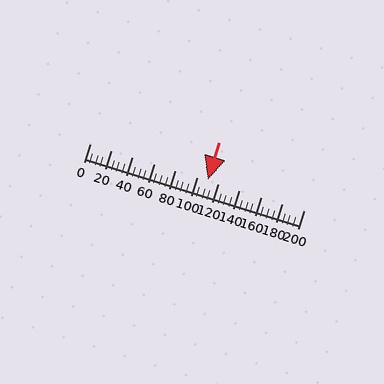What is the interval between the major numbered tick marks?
The major tick marks are spaced 20 units apart.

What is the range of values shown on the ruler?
The ruler shows values from 0 to 200.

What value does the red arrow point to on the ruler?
The red arrow points to approximately 110.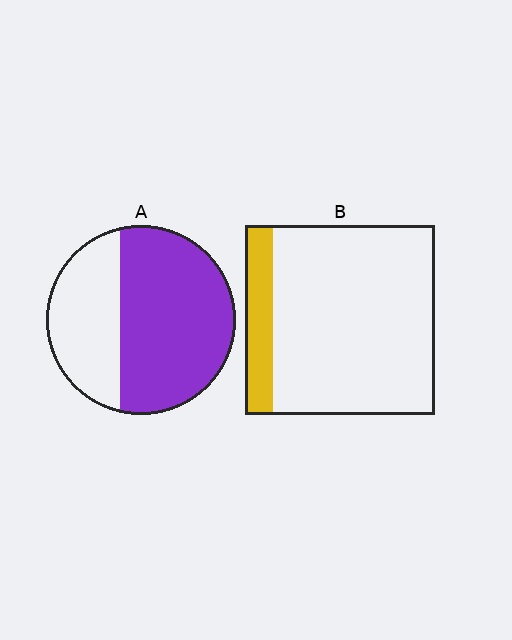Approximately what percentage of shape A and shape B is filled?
A is approximately 65% and B is approximately 15%.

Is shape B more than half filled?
No.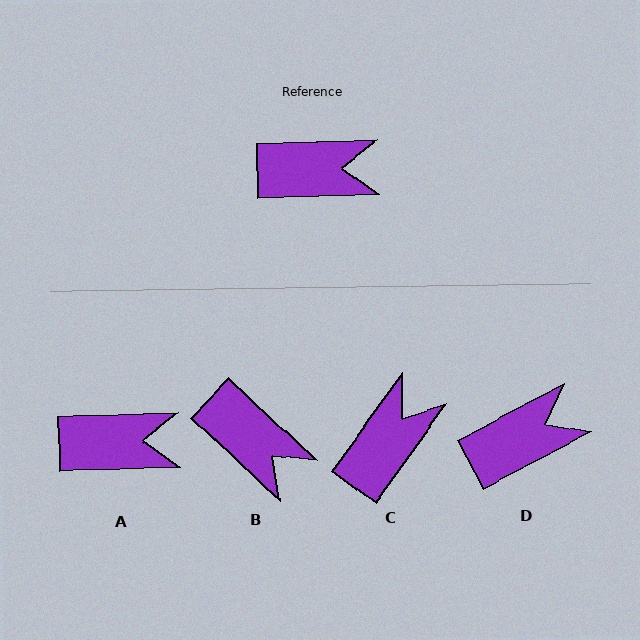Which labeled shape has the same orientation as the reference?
A.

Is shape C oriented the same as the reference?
No, it is off by about 53 degrees.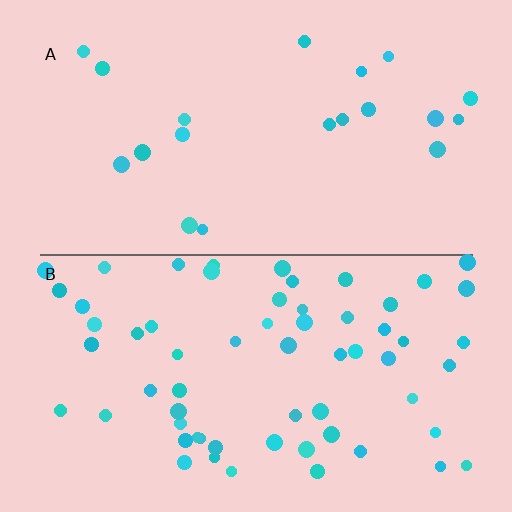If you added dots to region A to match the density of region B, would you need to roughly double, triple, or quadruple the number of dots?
Approximately triple.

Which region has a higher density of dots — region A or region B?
B (the bottom).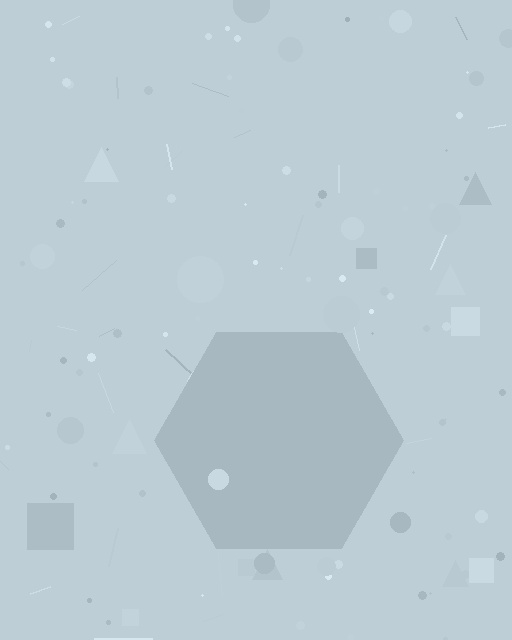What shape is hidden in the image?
A hexagon is hidden in the image.